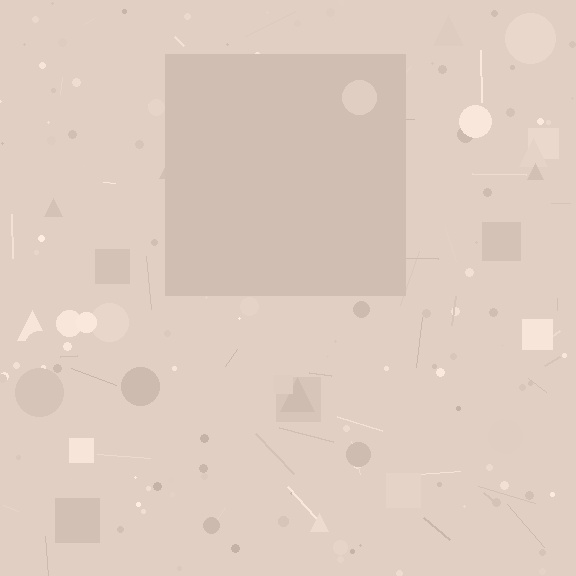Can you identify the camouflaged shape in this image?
The camouflaged shape is a square.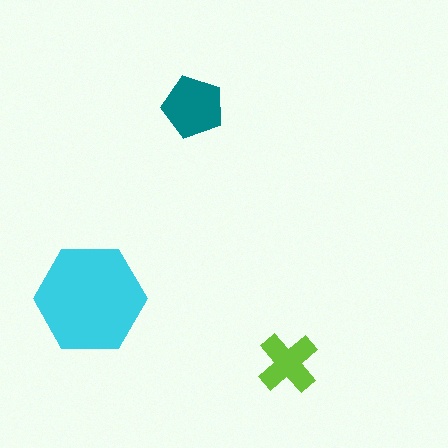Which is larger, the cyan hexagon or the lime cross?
The cyan hexagon.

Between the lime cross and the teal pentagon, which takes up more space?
The teal pentagon.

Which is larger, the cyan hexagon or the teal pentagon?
The cyan hexagon.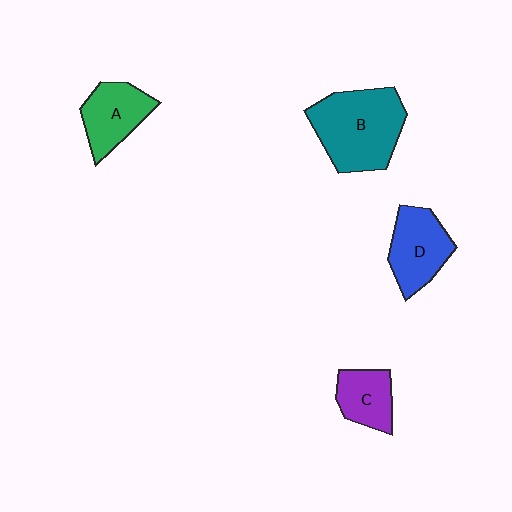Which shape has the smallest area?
Shape C (purple).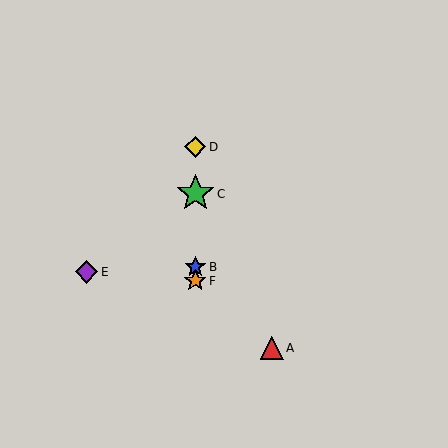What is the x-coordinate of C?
Object C is at x≈195.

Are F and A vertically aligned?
No, F is at x≈195 and A is at x≈272.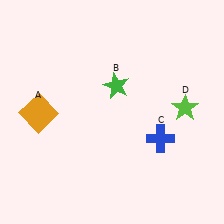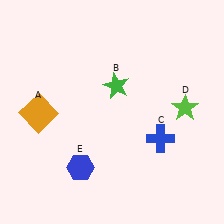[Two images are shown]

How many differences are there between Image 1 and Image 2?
There is 1 difference between the two images.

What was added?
A blue hexagon (E) was added in Image 2.